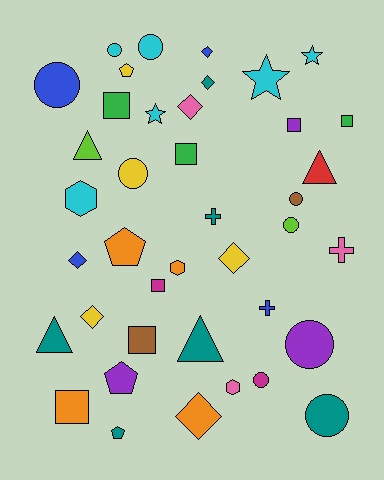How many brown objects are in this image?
There are 2 brown objects.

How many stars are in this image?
There are 3 stars.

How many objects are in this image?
There are 40 objects.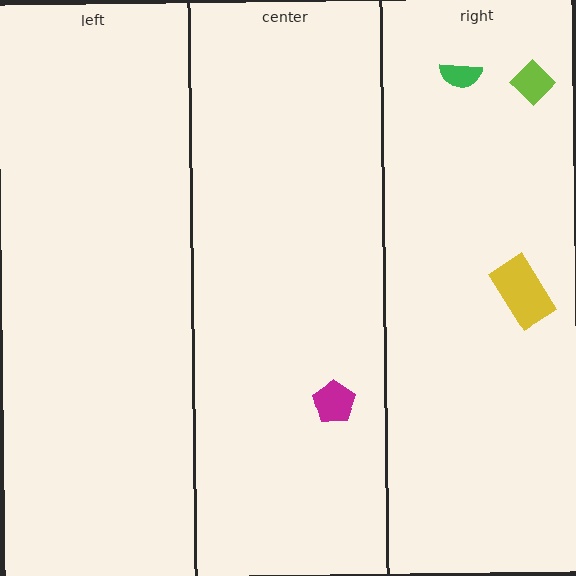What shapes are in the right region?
The lime diamond, the green semicircle, the yellow rectangle.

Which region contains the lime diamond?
The right region.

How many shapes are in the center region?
1.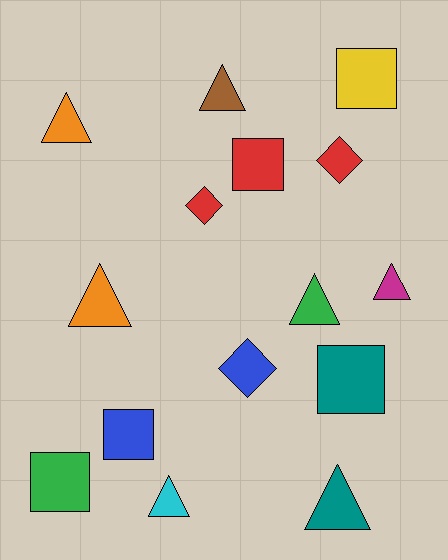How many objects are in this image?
There are 15 objects.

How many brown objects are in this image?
There is 1 brown object.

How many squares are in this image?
There are 5 squares.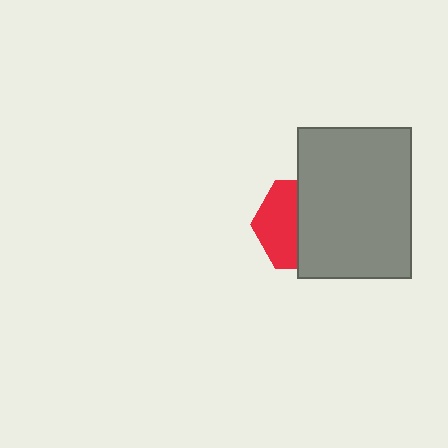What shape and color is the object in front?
The object in front is a gray rectangle.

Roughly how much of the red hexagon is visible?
About half of it is visible (roughly 45%).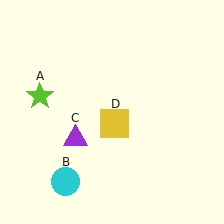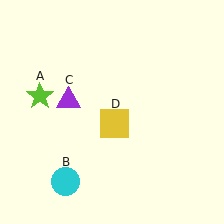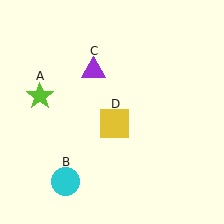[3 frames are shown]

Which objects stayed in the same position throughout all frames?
Lime star (object A) and cyan circle (object B) and yellow square (object D) remained stationary.